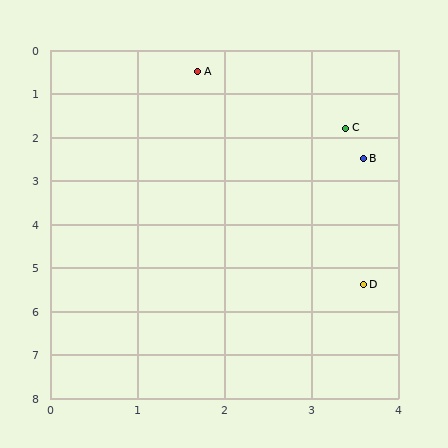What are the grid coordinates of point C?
Point C is at approximately (3.4, 1.8).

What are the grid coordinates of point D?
Point D is at approximately (3.6, 5.4).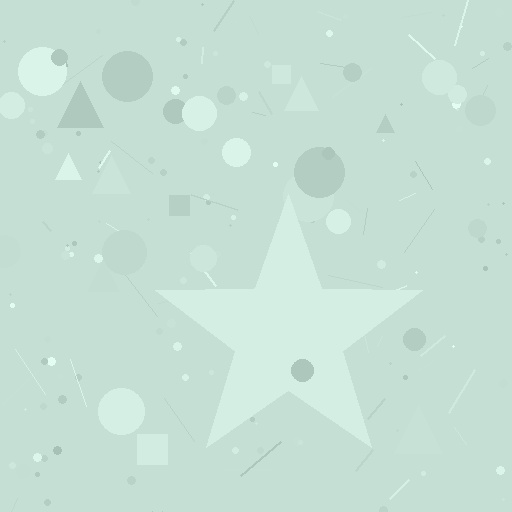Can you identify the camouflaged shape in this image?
The camouflaged shape is a star.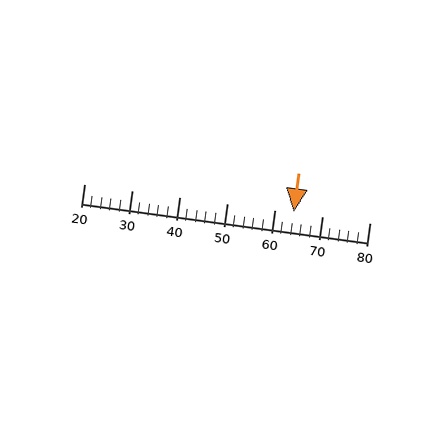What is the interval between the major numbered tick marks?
The major tick marks are spaced 10 units apart.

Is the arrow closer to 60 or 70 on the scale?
The arrow is closer to 60.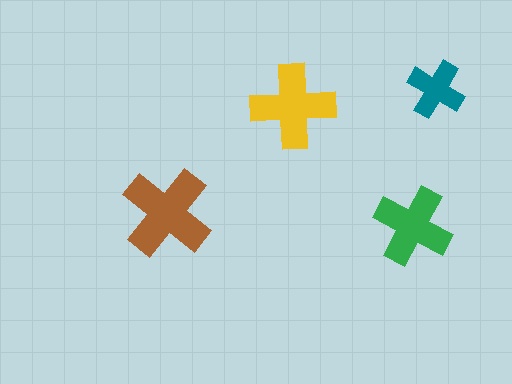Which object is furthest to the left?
The brown cross is leftmost.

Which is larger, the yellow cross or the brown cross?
The brown one.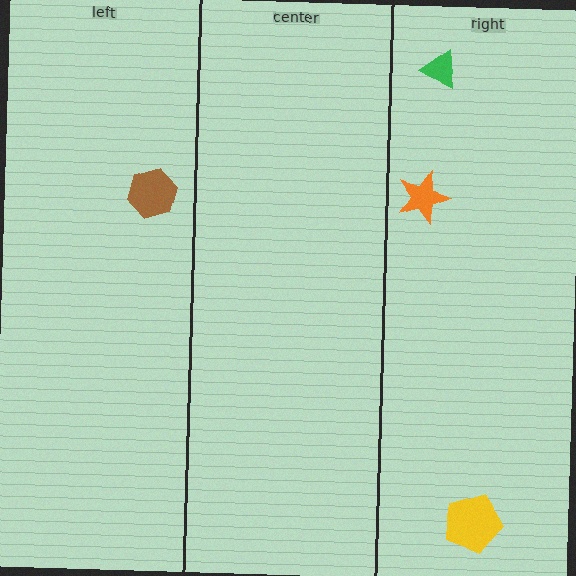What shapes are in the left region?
The brown hexagon.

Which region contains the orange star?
The right region.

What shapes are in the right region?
The orange star, the green triangle, the yellow pentagon.